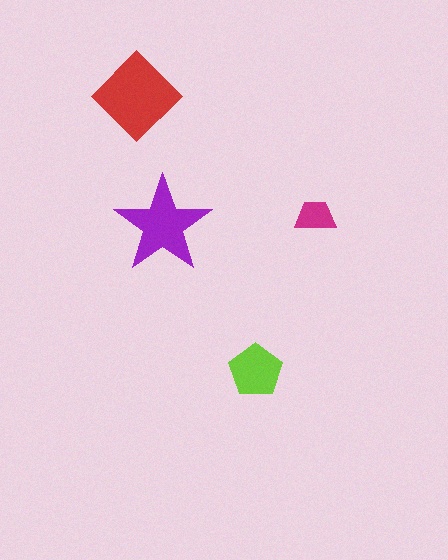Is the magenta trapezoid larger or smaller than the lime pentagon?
Smaller.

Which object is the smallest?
The magenta trapezoid.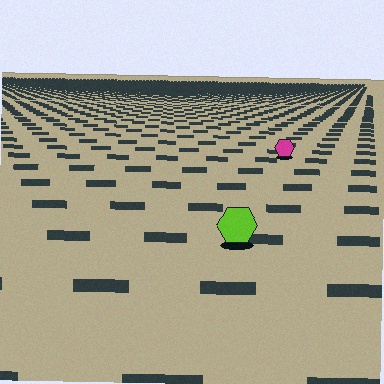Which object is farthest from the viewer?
The magenta hexagon is farthest from the viewer. It appears smaller and the ground texture around it is denser.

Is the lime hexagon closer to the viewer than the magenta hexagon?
Yes. The lime hexagon is closer — you can tell from the texture gradient: the ground texture is coarser near it.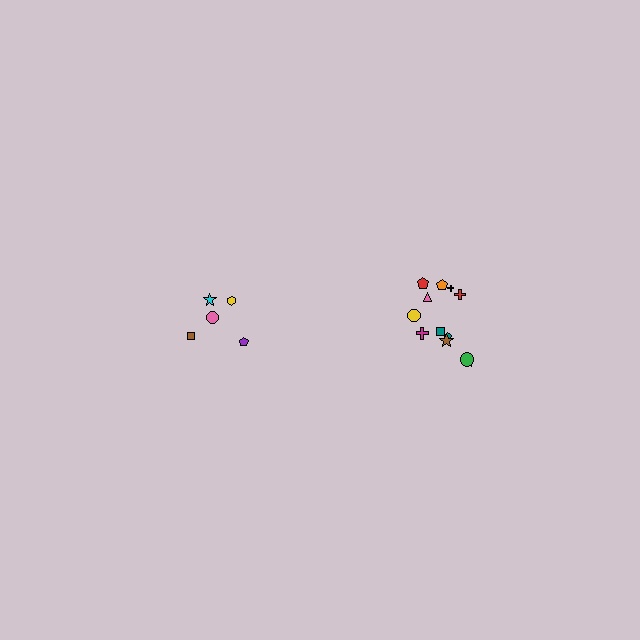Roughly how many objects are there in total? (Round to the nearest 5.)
Roughly 15 objects in total.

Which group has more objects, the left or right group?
The right group.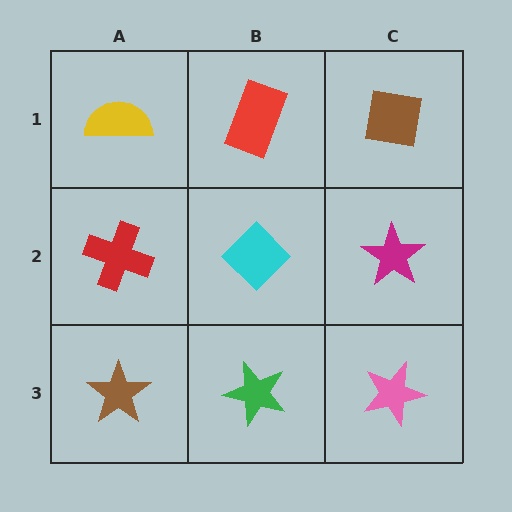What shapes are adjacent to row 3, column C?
A magenta star (row 2, column C), a green star (row 3, column B).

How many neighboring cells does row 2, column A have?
3.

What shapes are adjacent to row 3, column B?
A cyan diamond (row 2, column B), a brown star (row 3, column A), a pink star (row 3, column C).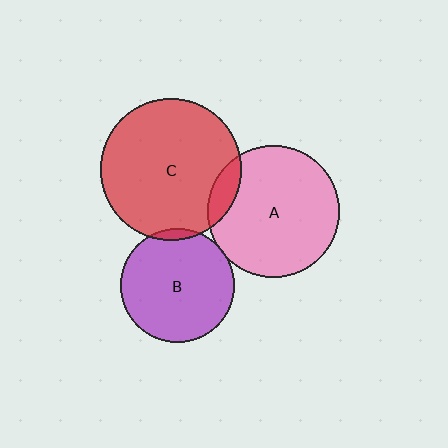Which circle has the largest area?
Circle C (red).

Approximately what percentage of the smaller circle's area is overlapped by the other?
Approximately 5%.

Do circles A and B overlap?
Yes.